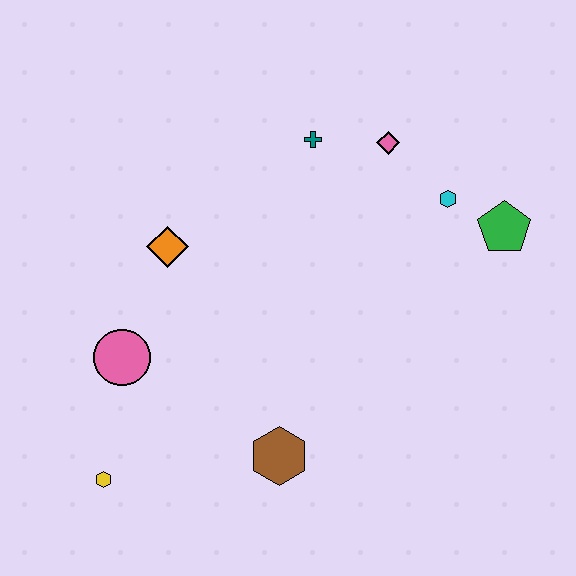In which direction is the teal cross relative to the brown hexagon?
The teal cross is above the brown hexagon.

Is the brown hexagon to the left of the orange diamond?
No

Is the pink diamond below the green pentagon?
No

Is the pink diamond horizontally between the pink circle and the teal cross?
No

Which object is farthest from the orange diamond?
The green pentagon is farthest from the orange diamond.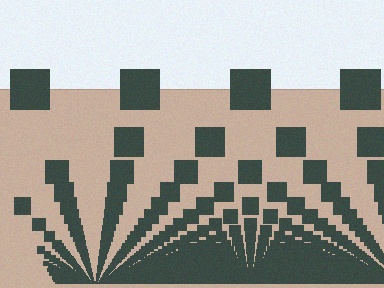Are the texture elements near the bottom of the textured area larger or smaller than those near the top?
Smaller. The gradient is inverted — elements near the bottom are smaller and denser.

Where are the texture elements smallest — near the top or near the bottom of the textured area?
Near the bottom.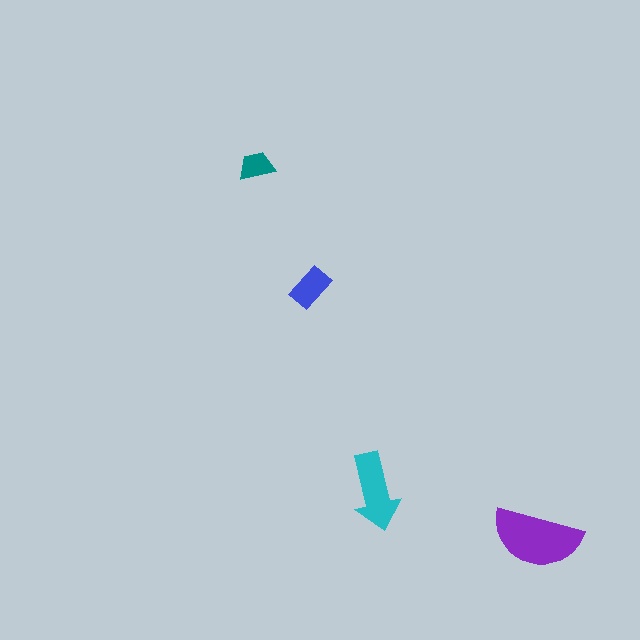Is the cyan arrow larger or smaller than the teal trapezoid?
Larger.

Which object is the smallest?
The teal trapezoid.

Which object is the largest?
The purple semicircle.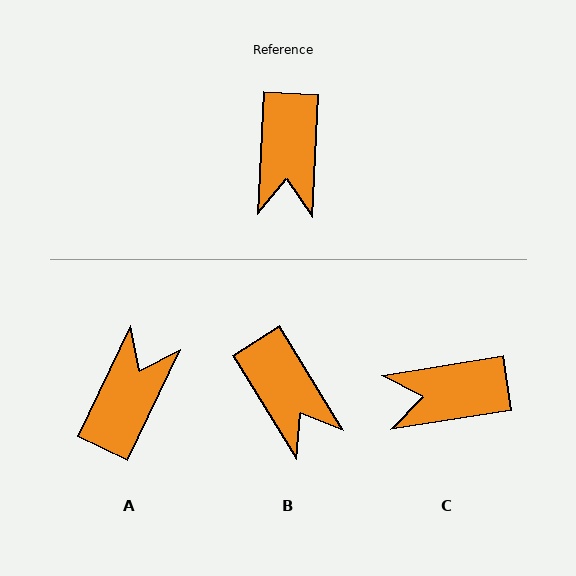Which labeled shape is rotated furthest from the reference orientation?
A, about 158 degrees away.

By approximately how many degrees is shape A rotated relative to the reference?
Approximately 158 degrees counter-clockwise.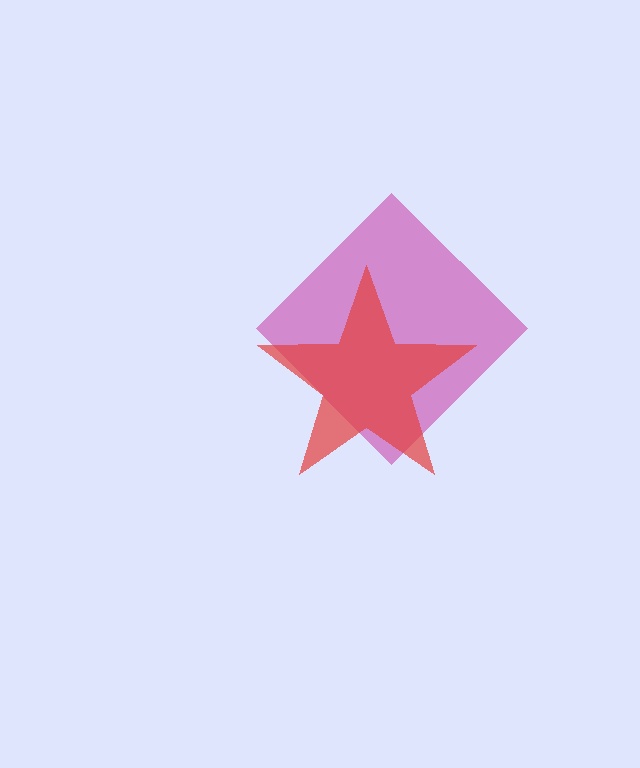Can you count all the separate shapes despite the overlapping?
Yes, there are 2 separate shapes.